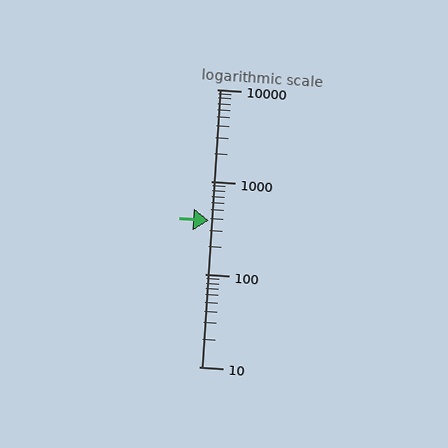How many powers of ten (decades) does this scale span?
The scale spans 3 decades, from 10 to 10000.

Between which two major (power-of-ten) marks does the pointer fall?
The pointer is between 100 and 1000.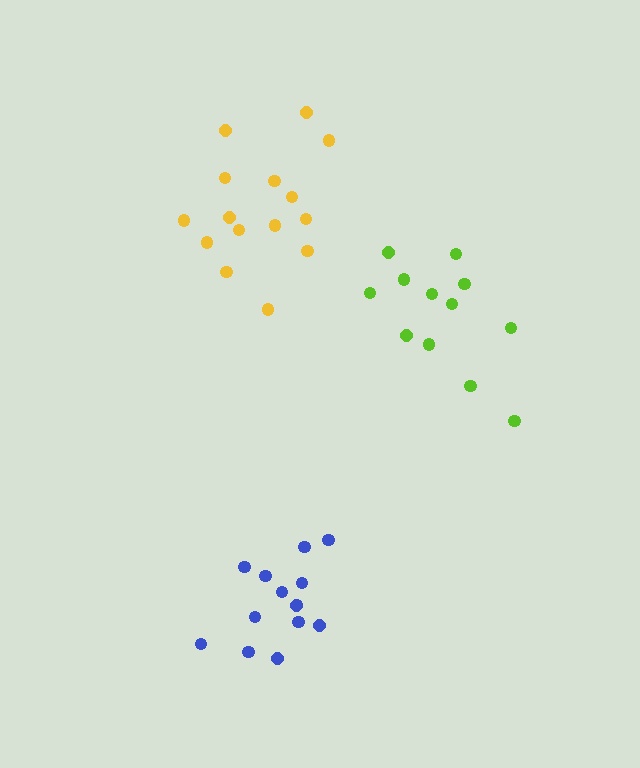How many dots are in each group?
Group 1: 14 dots, Group 2: 15 dots, Group 3: 12 dots (41 total).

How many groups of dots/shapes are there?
There are 3 groups.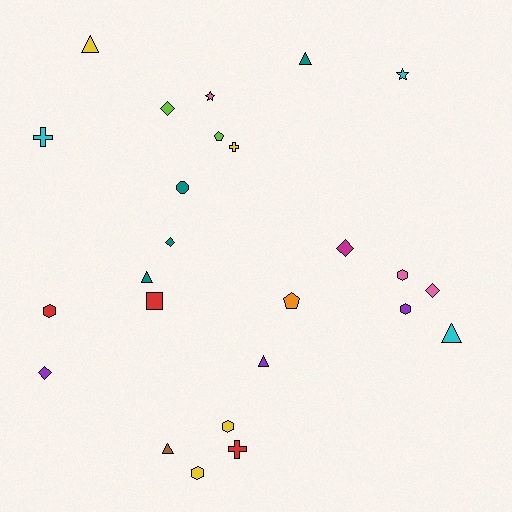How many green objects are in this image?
There are no green objects.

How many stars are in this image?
There are 2 stars.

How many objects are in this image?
There are 25 objects.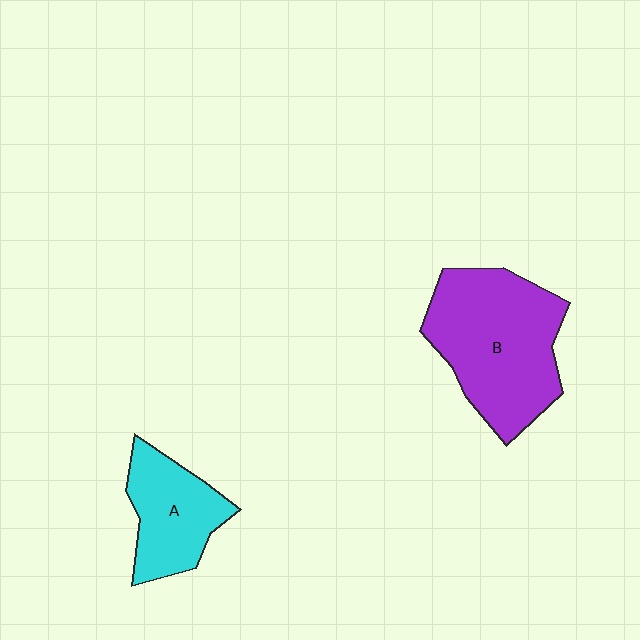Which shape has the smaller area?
Shape A (cyan).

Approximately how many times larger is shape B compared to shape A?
Approximately 1.8 times.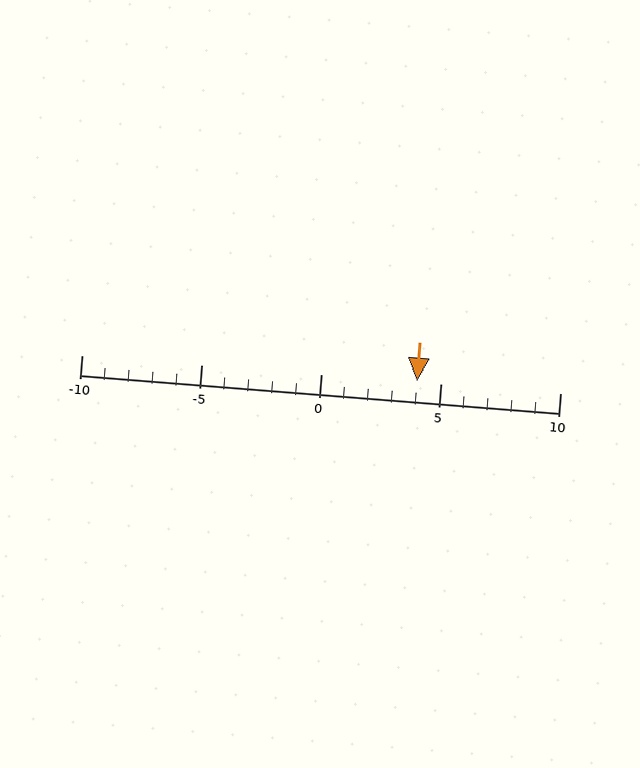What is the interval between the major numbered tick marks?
The major tick marks are spaced 5 units apart.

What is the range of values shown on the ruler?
The ruler shows values from -10 to 10.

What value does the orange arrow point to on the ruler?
The orange arrow points to approximately 4.